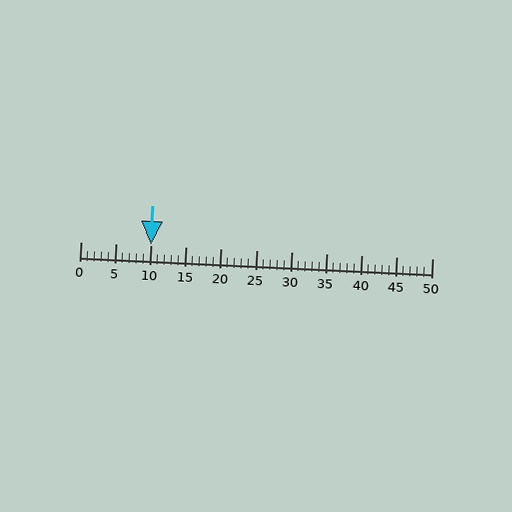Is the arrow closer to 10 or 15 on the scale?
The arrow is closer to 10.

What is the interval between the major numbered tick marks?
The major tick marks are spaced 5 units apart.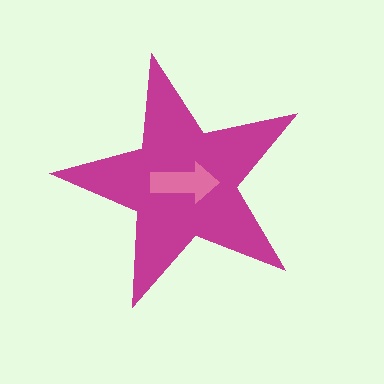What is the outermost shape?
The magenta star.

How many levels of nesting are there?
2.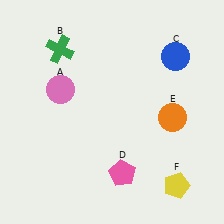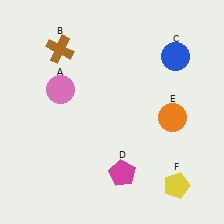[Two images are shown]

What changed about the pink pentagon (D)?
In Image 1, D is pink. In Image 2, it changed to magenta.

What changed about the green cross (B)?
In Image 1, B is green. In Image 2, it changed to brown.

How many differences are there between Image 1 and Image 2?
There are 2 differences between the two images.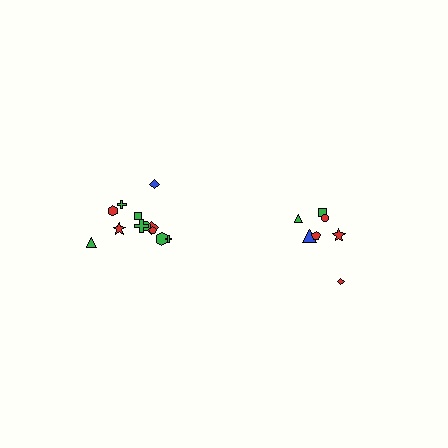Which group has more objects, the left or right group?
The left group.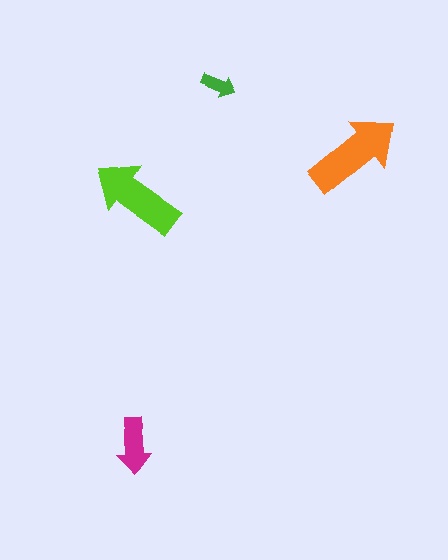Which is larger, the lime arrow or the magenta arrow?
The lime one.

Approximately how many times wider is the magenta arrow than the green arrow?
About 1.5 times wider.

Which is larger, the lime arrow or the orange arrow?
The orange one.